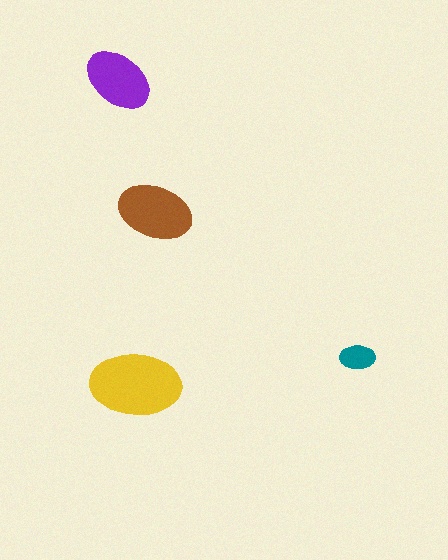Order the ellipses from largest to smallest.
the yellow one, the brown one, the purple one, the teal one.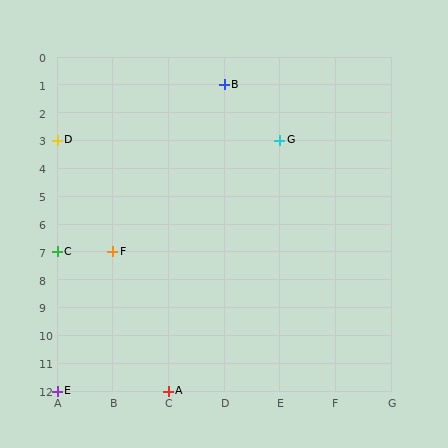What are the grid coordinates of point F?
Point F is at grid coordinates (B, 7).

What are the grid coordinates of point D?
Point D is at grid coordinates (A, 3).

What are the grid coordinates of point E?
Point E is at grid coordinates (A, 12).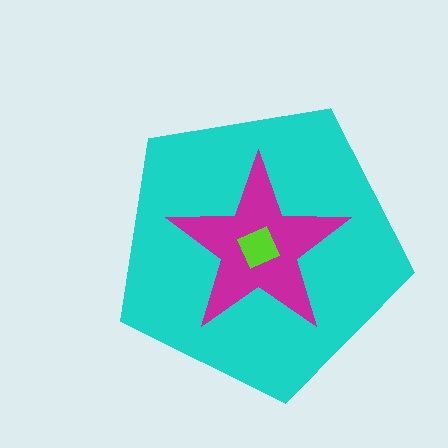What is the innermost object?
The lime square.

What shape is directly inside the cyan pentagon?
The magenta star.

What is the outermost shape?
The cyan pentagon.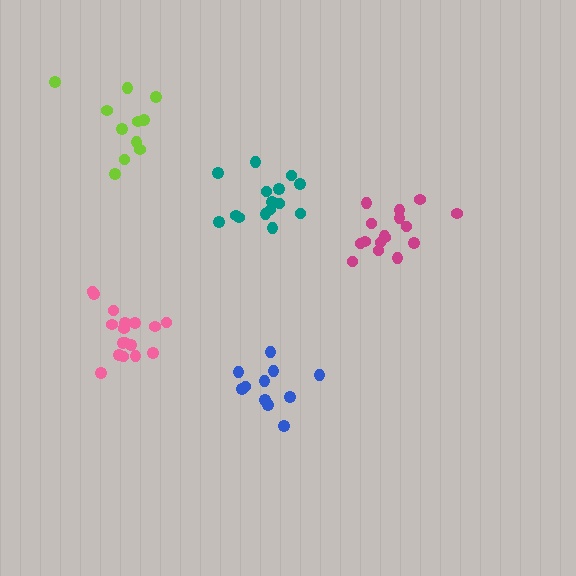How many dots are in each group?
Group 1: 11 dots, Group 2: 15 dots, Group 3: 16 dots, Group 4: 17 dots, Group 5: 11 dots (70 total).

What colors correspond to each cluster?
The clusters are colored: blue, teal, magenta, pink, lime.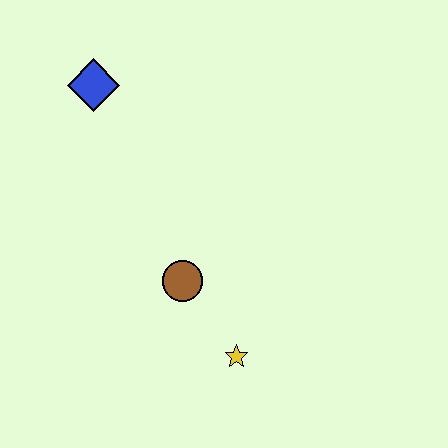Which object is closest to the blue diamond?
The brown circle is closest to the blue diamond.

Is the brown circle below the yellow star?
No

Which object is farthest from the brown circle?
The blue diamond is farthest from the brown circle.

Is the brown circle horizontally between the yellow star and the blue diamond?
Yes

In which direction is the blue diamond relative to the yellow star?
The blue diamond is above the yellow star.